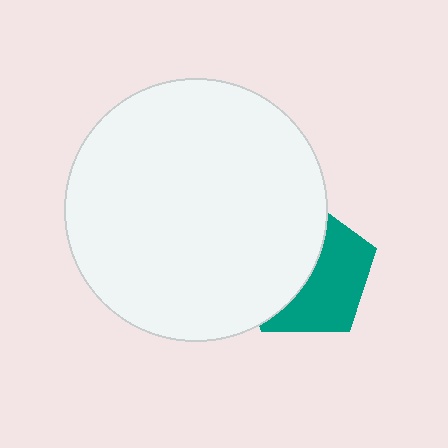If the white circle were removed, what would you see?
You would see the complete teal pentagon.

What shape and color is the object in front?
The object in front is a white circle.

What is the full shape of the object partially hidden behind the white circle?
The partially hidden object is a teal pentagon.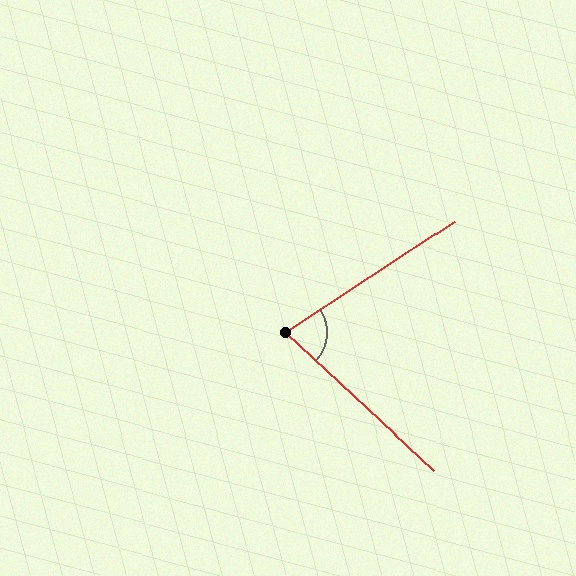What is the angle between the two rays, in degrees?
Approximately 76 degrees.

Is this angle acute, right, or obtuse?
It is acute.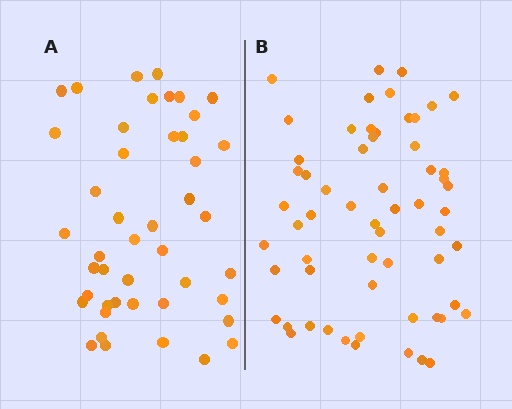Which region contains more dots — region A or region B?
Region B (the right region) has more dots.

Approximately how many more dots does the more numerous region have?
Region B has approximately 15 more dots than region A.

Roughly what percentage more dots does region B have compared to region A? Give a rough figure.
About 35% more.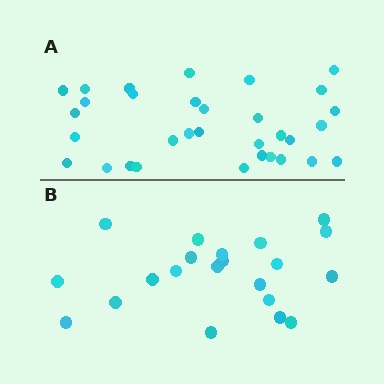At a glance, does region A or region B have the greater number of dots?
Region A (the top region) has more dots.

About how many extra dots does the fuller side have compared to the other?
Region A has roughly 12 or so more dots than region B.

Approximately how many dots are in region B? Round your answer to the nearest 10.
About 20 dots. (The exact count is 21, which rounds to 20.)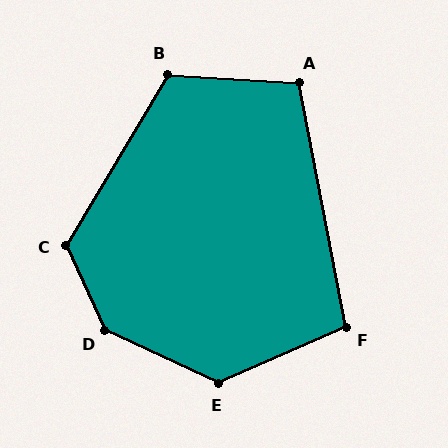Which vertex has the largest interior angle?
D, at approximately 140 degrees.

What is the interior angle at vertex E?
Approximately 131 degrees (obtuse).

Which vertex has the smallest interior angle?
F, at approximately 103 degrees.